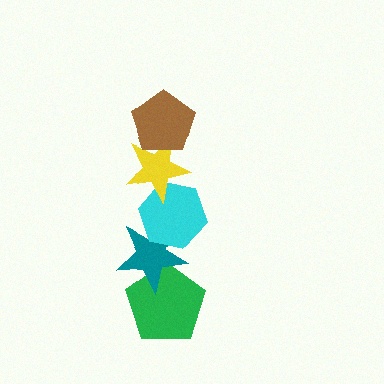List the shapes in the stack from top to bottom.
From top to bottom: the brown pentagon, the yellow star, the cyan hexagon, the teal star, the green pentagon.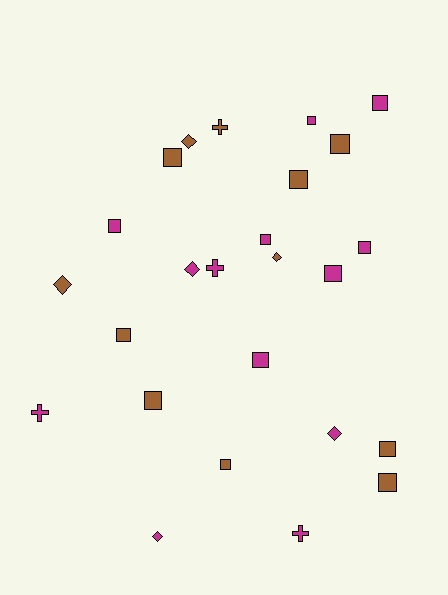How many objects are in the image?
There are 25 objects.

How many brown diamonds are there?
There are 3 brown diamonds.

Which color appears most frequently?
Magenta, with 13 objects.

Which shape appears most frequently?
Square, with 15 objects.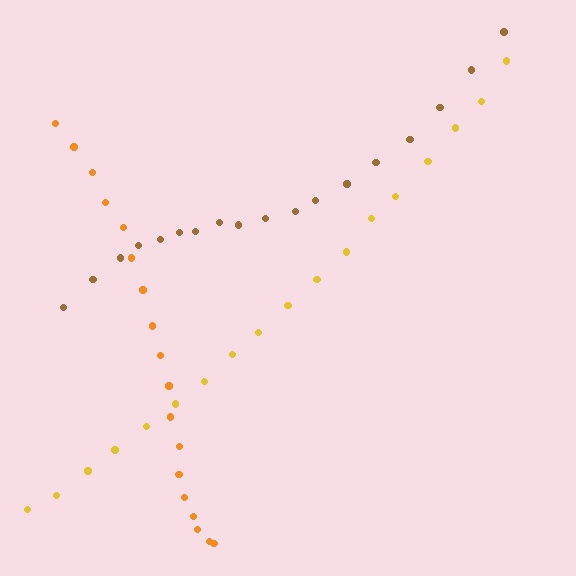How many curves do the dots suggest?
There are 3 distinct paths.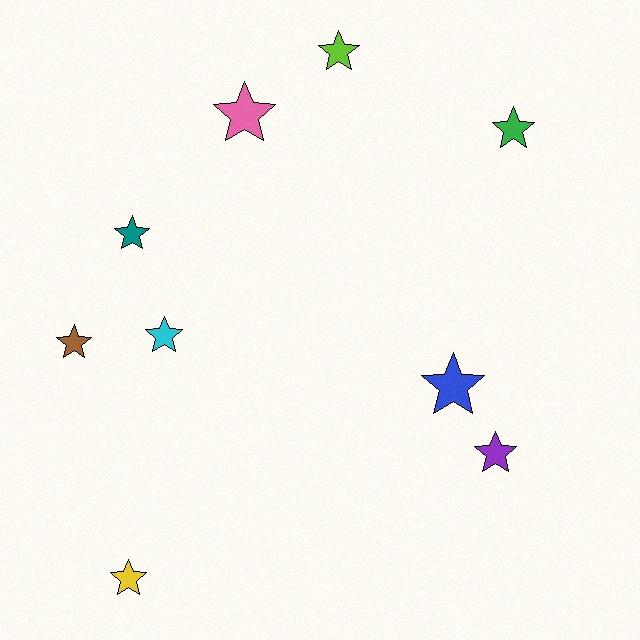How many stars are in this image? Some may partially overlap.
There are 9 stars.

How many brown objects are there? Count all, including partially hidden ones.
There is 1 brown object.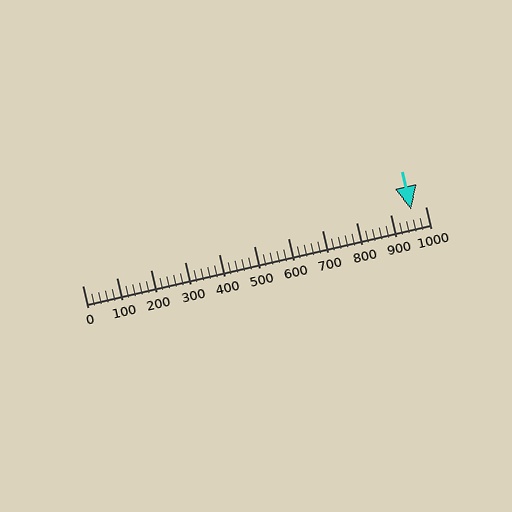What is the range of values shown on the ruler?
The ruler shows values from 0 to 1000.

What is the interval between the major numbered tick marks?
The major tick marks are spaced 100 units apart.